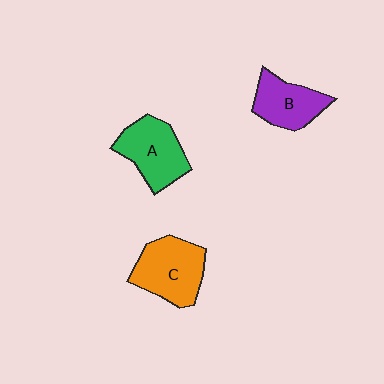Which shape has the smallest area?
Shape B (purple).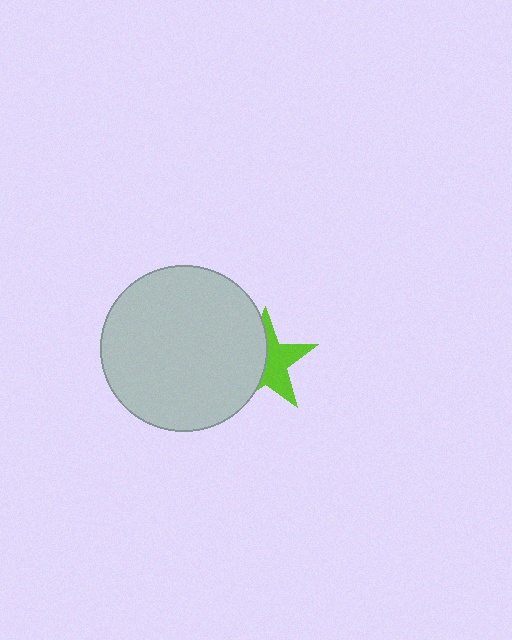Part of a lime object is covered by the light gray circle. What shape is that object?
It is a star.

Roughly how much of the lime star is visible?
About half of it is visible (roughly 50%).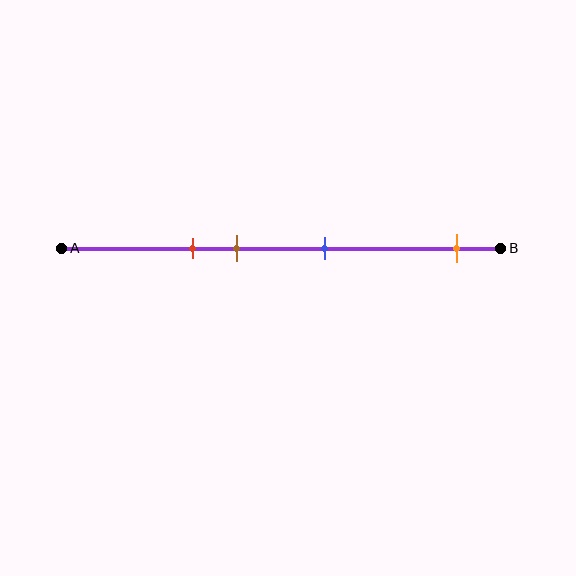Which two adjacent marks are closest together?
The red and brown marks are the closest adjacent pair.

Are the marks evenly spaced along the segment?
No, the marks are not evenly spaced.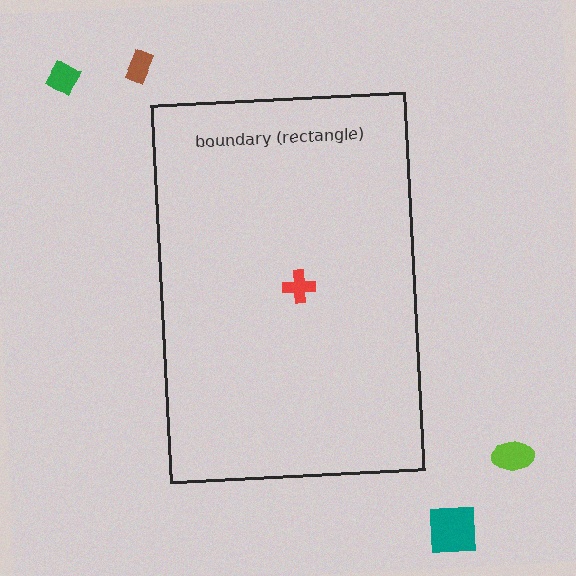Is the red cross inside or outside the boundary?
Inside.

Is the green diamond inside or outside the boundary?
Outside.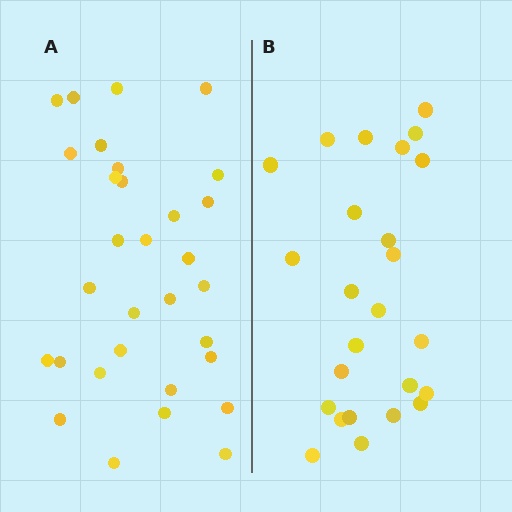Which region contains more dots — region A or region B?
Region A (the left region) has more dots.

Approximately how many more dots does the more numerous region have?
Region A has about 6 more dots than region B.